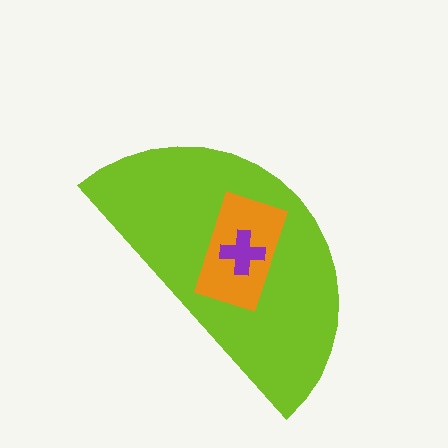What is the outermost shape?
The lime semicircle.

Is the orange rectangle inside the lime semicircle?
Yes.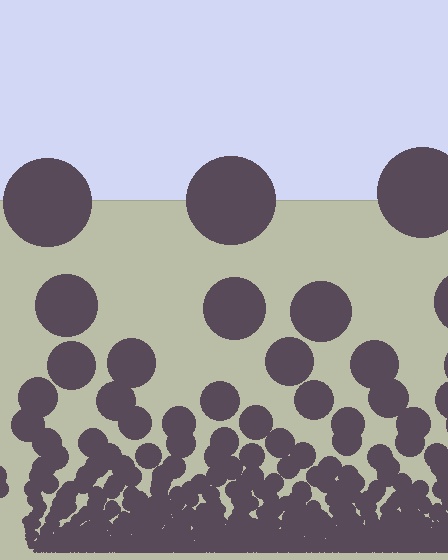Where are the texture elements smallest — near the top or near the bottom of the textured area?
Near the bottom.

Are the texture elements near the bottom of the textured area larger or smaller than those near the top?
Smaller. The gradient is inverted — elements near the bottom are smaller and denser.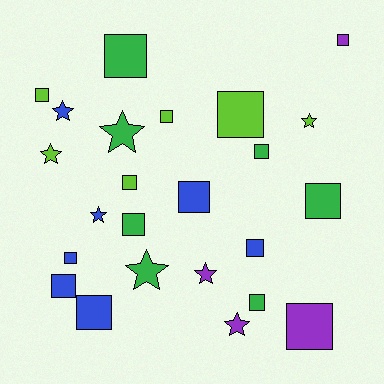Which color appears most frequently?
Green, with 7 objects.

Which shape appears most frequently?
Square, with 16 objects.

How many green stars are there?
There are 2 green stars.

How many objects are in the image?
There are 24 objects.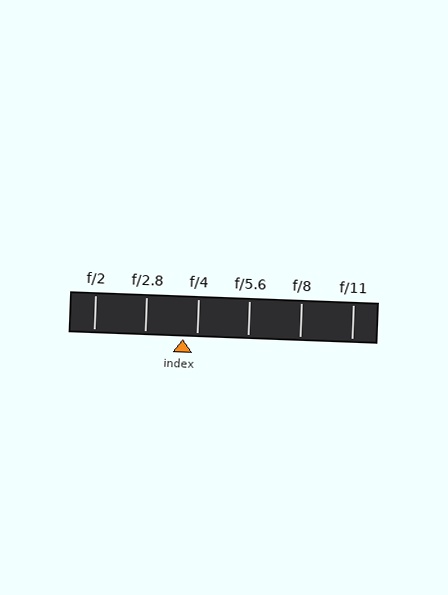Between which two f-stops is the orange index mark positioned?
The index mark is between f/2.8 and f/4.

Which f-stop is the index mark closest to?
The index mark is closest to f/4.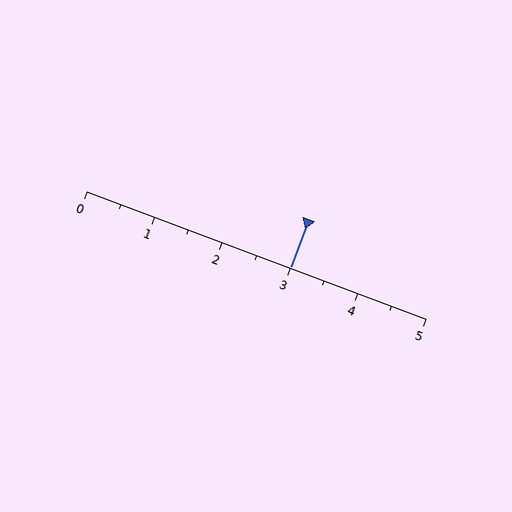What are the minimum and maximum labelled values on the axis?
The axis runs from 0 to 5.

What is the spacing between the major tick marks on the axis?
The major ticks are spaced 1 apart.